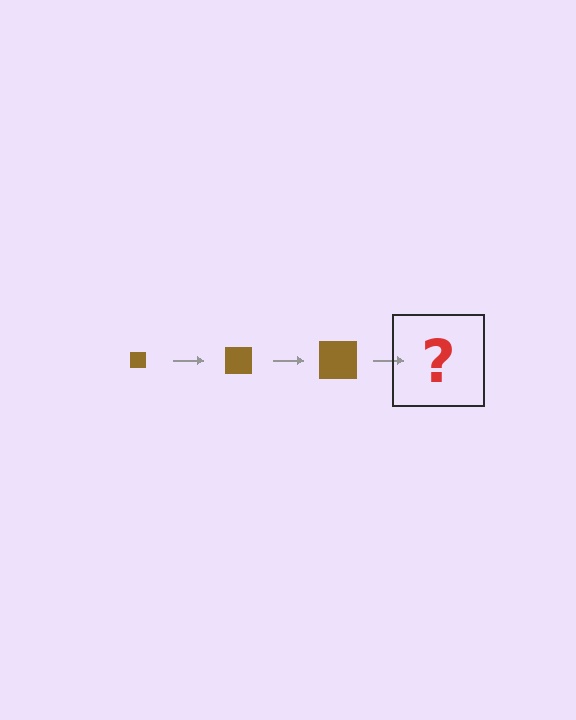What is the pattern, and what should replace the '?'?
The pattern is that the square gets progressively larger each step. The '?' should be a brown square, larger than the previous one.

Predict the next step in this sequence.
The next step is a brown square, larger than the previous one.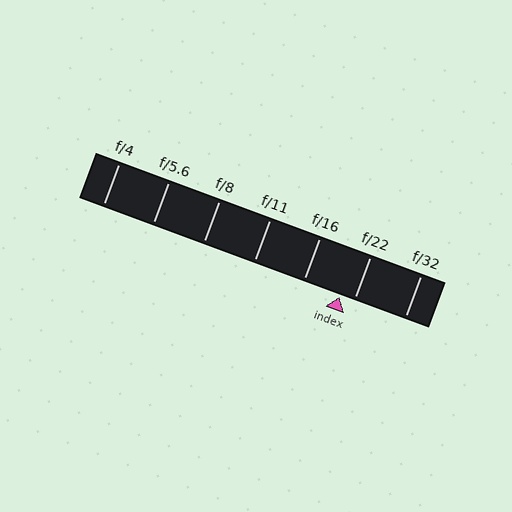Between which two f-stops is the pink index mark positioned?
The index mark is between f/16 and f/22.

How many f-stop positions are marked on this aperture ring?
There are 7 f-stop positions marked.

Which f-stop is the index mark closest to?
The index mark is closest to f/22.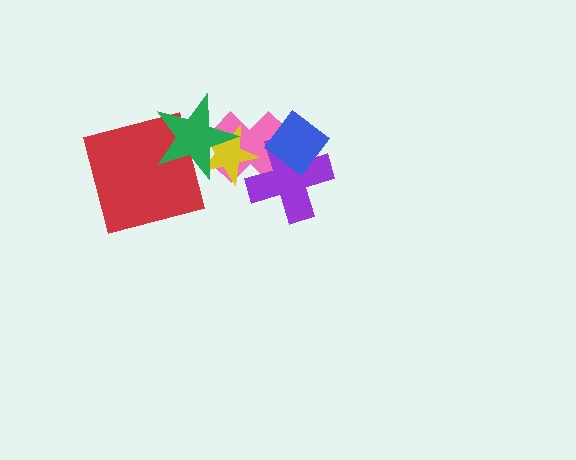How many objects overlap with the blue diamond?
2 objects overlap with the blue diamond.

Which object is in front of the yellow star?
The green star is in front of the yellow star.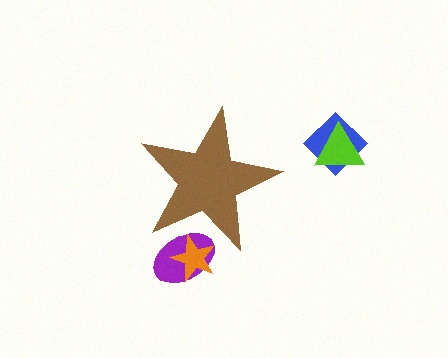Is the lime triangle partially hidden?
No, the lime triangle is fully visible.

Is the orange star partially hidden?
Yes, the orange star is partially hidden behind the brown star.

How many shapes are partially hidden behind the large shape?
2 shapes are partially hidden.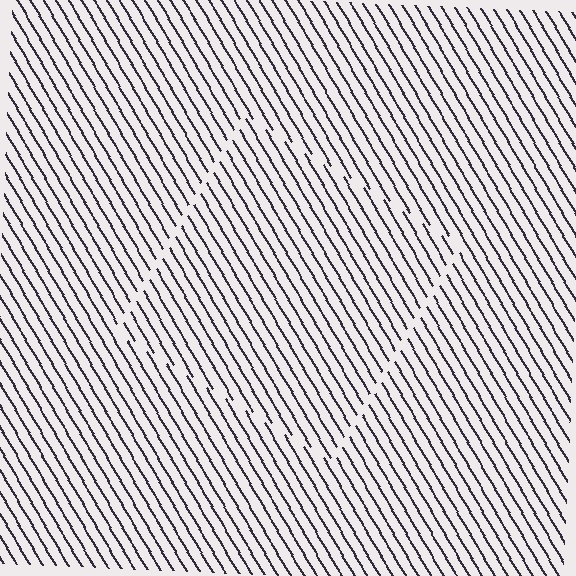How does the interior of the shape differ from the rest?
The interior of the shape contains the same grating, shifted by half a period — the contour is defined by the phase discontinuity where line-ends from the inner and outer gratings abut.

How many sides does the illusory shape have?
4 sides — the line-ends trace a square.